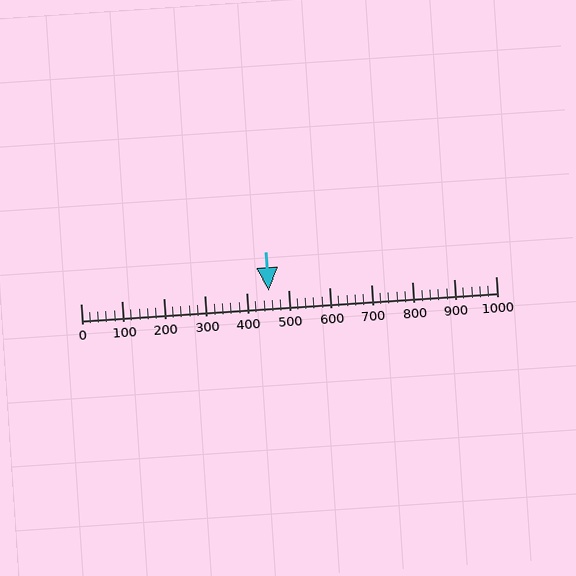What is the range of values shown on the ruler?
The ruler shows values from 0 to 1000.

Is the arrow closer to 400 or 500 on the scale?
The arrow is closer to 500.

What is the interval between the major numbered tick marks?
The major tick marks are spaced 100 units apart.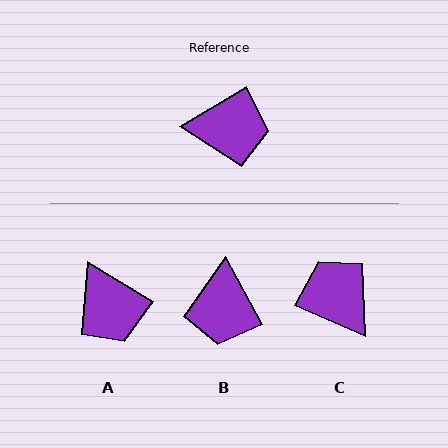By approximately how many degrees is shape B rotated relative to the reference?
Approximately 92 degrees clockwise.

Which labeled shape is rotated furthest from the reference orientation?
C, about 126 degrees away.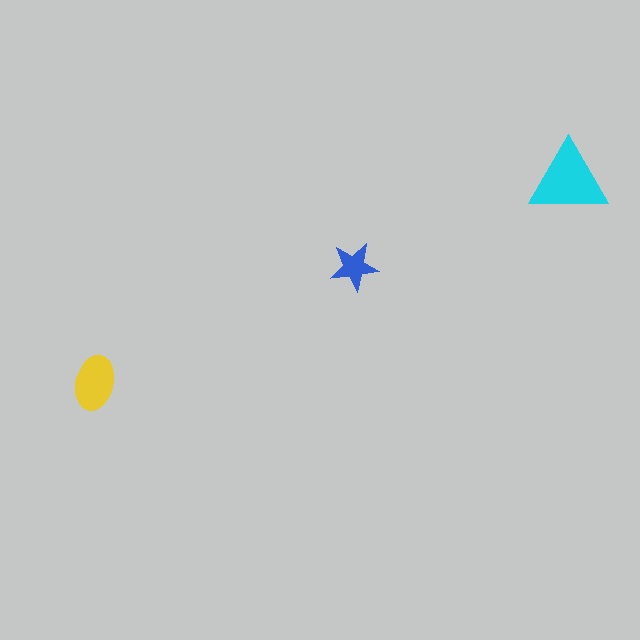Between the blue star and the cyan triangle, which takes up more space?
The cyan triangle.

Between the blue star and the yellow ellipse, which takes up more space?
The yellow ellipse.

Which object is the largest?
The cyan triangle.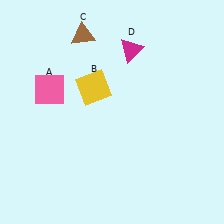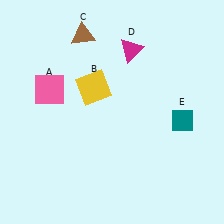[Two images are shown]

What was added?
A teal diamond (E) was added in Image 2.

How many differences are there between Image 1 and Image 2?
There is 1 difference between the two images.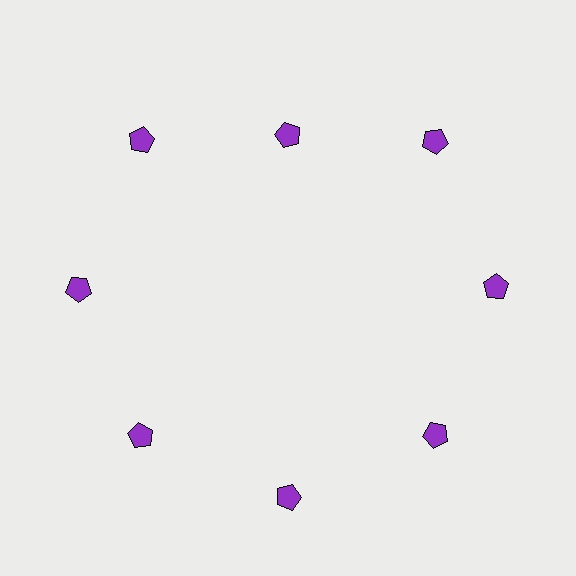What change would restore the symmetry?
The symmetry would be restored by moving it outward, back onto the ring so that all 8 pentagons sit at equal angles and equal distance from the center.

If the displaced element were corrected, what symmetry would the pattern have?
It would have 8-fold rotational symmetry — the pattern would map onto itself every 45 degrees.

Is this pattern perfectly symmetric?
No. The 8 purple pentagons are arranged in a ring, but one element near the 12 o'clock position is pulled inward toward the center, breaking the 8-fold rotational symmetry.